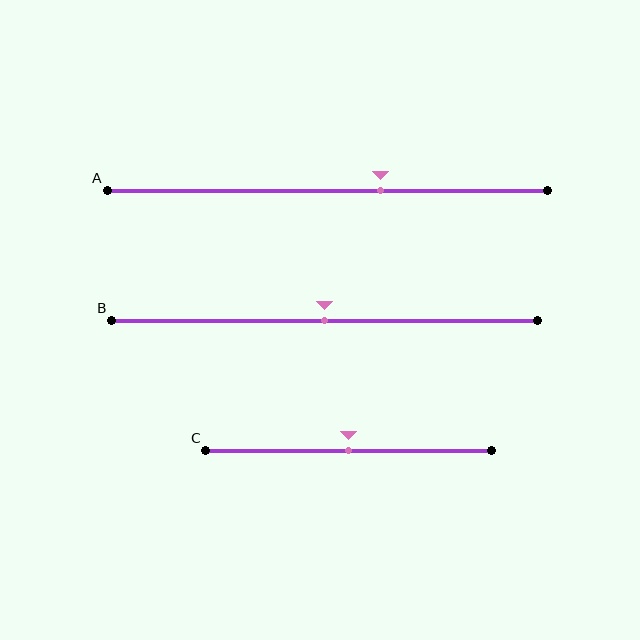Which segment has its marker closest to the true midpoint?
Segment B has its marker closest to the true midpoint.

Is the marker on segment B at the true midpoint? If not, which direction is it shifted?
Yes, the marker on segment B is at the true midpoint.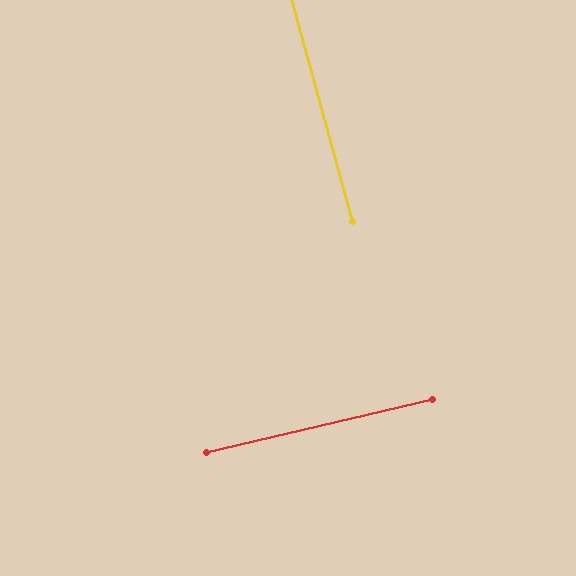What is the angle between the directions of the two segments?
Approximately 88 degrees.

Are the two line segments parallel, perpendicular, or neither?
Perpendicular — they meet at approximately 88°.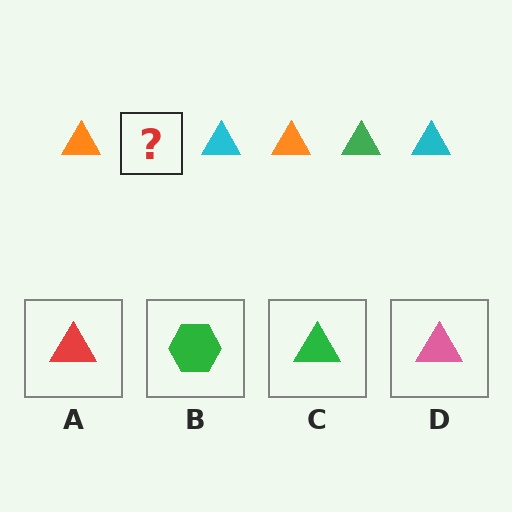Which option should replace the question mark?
Option C.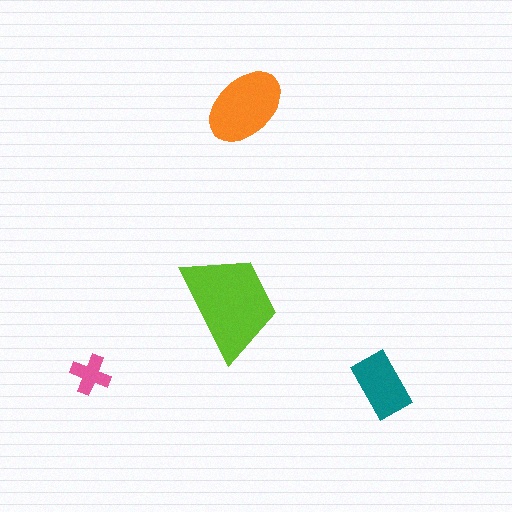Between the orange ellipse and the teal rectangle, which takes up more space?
The orange ellipse.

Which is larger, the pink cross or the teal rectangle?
The teal rectangle.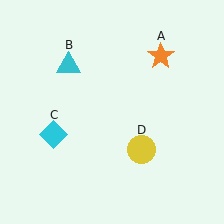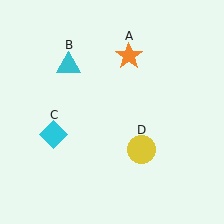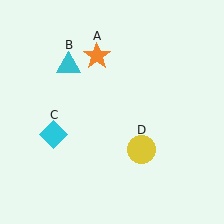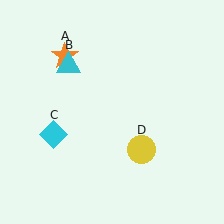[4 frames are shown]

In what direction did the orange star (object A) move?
The orange star (object A) moved left.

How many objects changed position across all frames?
1 object changed position: orange star (object A).